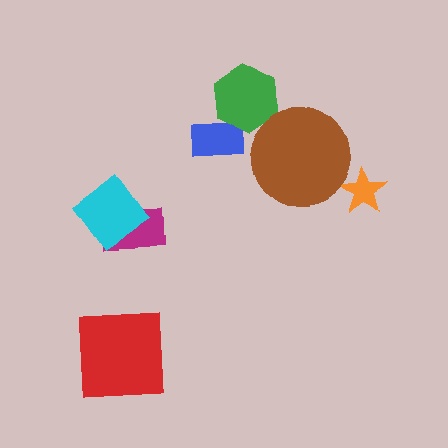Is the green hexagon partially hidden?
No, no other shape covers it.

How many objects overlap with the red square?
0 objects overlap with the red square.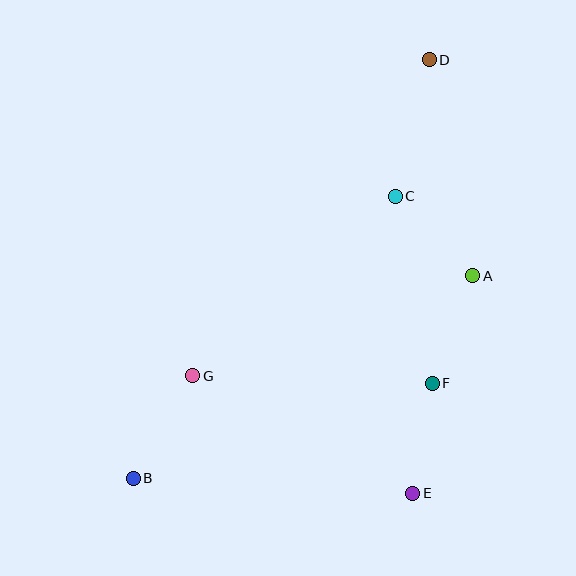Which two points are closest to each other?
Points A and C are closest to each other.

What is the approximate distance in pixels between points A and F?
The distance between A and F is approximately 115 pixels.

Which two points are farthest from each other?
Points B and D are farthest from each other.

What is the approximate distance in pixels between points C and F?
The distance between C and F is approximately 191 pixels.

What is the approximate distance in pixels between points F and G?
The distance between F and G is approximately 240 pixels.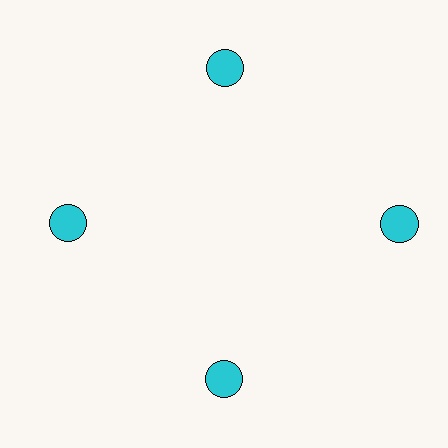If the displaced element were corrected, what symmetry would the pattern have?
It would have 4-fold rotational symmetry — the pattern would map onto itself every 90 degrees.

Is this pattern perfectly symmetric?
No. The 4 cyan circles are arranged in a ring, but one element near the 3 o'clock position is pushed outward from the center, breaking the 4-fold rotational symmetry.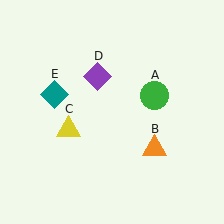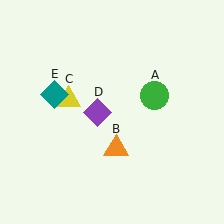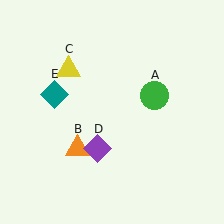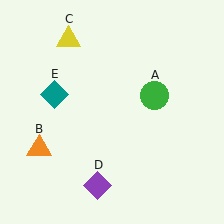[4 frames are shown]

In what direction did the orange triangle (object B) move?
The orange triangle (object B) moved left.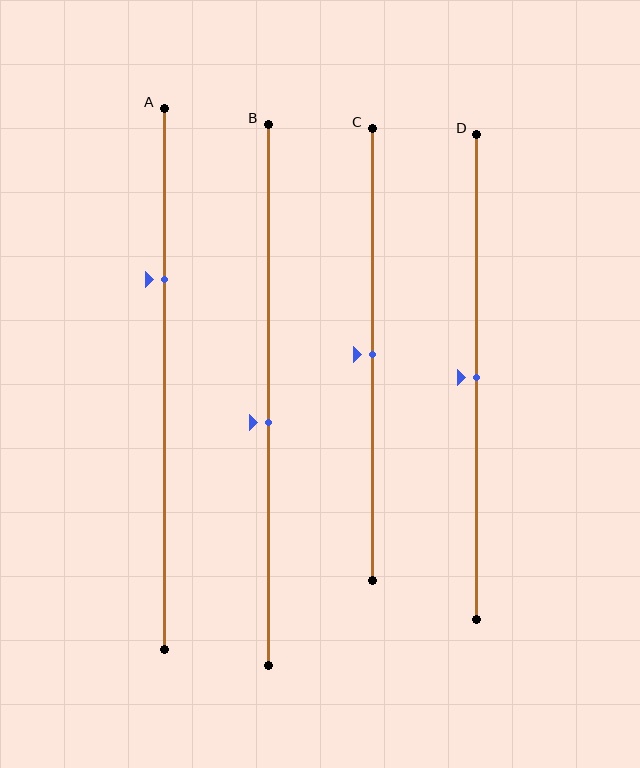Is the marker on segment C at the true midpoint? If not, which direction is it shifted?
Yes, the marker on segment C is at the true midpoint.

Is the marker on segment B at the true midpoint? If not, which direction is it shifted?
No, the marker on segment B is shifted downward by about 5% of the segment length.